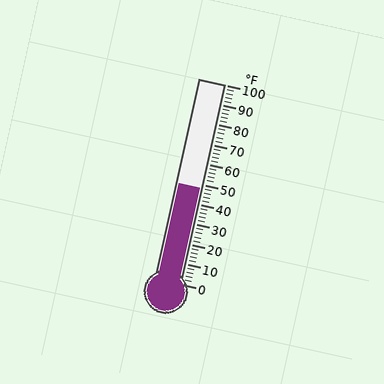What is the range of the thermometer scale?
The thermometer scale ranges from 0°F to 100°F.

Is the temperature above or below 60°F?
The temperature is below 60°F.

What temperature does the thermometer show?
The thermometer shows approximately 48°F.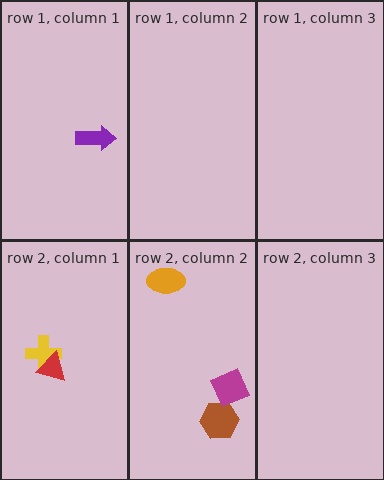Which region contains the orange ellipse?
The row 2, column 2 region.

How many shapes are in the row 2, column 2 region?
3.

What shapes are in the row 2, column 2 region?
The orange ellipse, the brown hexagon, the magenta diamond.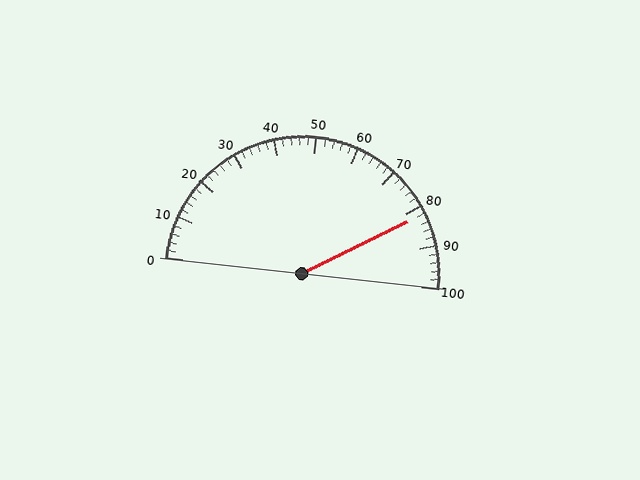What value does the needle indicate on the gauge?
The needle indicates approximately 82.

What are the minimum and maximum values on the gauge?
The gauge ranges from 0 to 100.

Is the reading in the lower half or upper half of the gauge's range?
The reading is in the upper half of the range (0 to 100).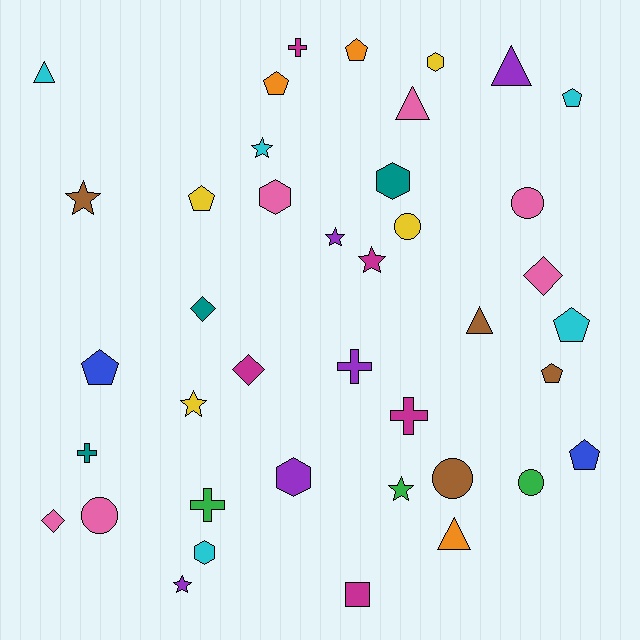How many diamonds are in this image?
There are 4 diamonds.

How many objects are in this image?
There are 40 objects.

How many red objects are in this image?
There are no red objects.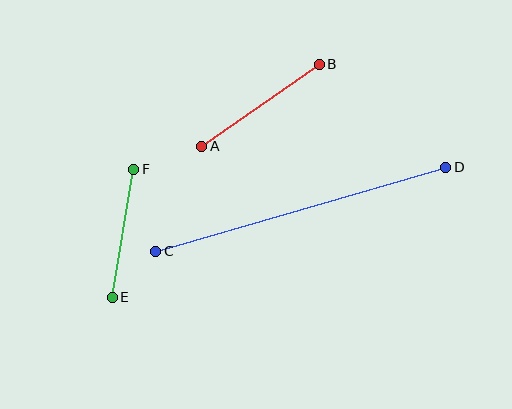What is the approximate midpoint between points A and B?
The midpoint is at approximately (260, 105) pixels.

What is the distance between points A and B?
The distance is approximately 144 pixels.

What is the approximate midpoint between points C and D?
The midpoint is at approximately (301, 209) pixels.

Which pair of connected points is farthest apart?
Points C and D are farthest apart.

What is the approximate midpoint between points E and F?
The midpoint is at approximately (123, 233) pixels.